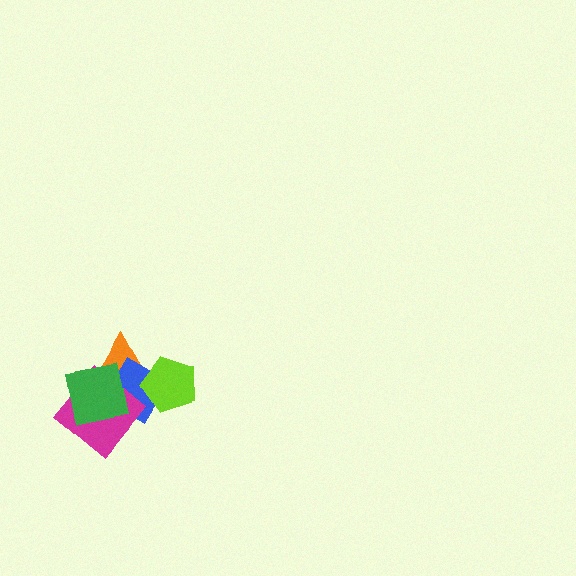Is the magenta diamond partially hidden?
Yes, it is partially covered by another shape.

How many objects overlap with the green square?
3 objects overlap with the green square.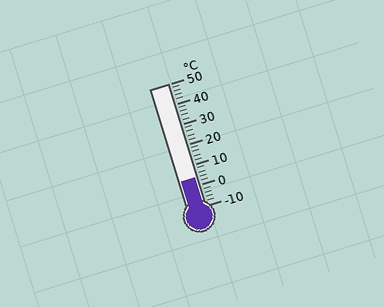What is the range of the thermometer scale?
The thermometer scale ranges from -10°C to 50°C.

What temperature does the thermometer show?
The thermometer shows approximately 4°C.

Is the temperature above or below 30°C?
The temperature is below 30°C.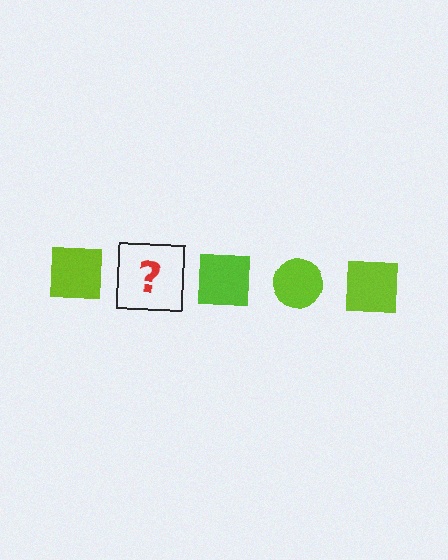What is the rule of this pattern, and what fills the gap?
The rule is that the pattern cycles through square, circle shapes in lime. The gap should be filled with a lime circle.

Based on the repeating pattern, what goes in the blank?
The blank should be a lime circle.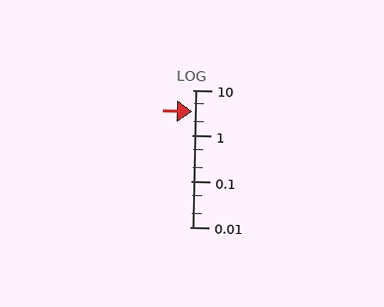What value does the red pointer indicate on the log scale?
The pointer indicates approximately 3.3.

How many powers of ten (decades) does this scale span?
The scale spans 3 decades, from 0.01 to 10.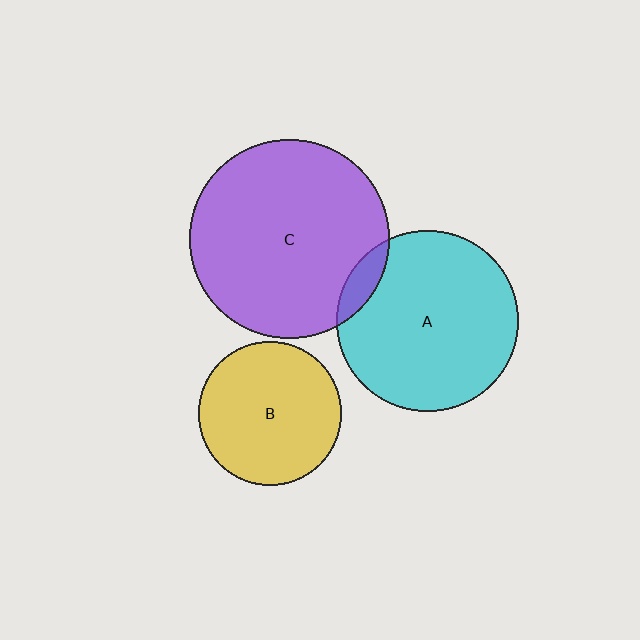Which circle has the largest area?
Circle C (purple).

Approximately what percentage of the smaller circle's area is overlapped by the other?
Approximately 10%.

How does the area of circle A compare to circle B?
Approximately 1.6 times.